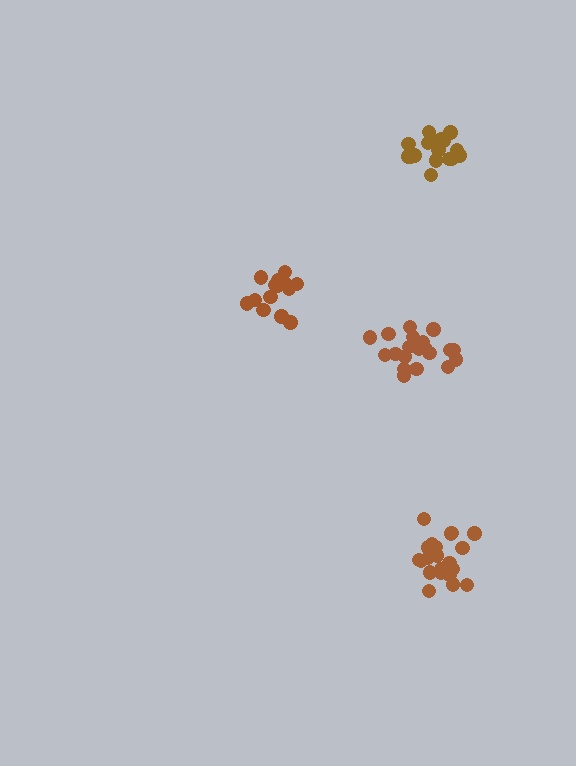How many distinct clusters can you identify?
There are 4 distinct clusters.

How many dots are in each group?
Group 1: 15 dots, Group 2: 21 dots, Group 3: 20 dots, Group 4: 17 dots (73 total).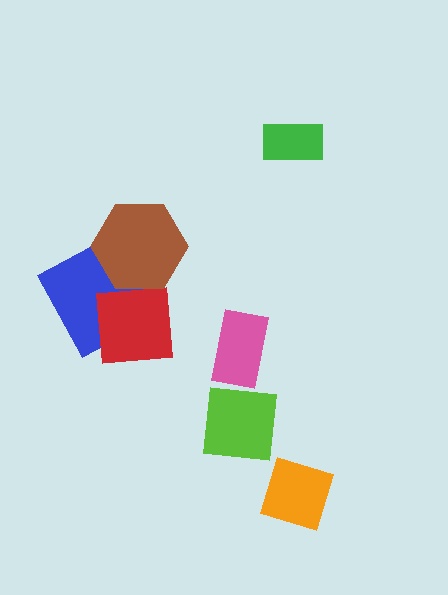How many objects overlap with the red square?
2 objects overlap with the red square.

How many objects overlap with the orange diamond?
0 objects overlap with the orange diamond.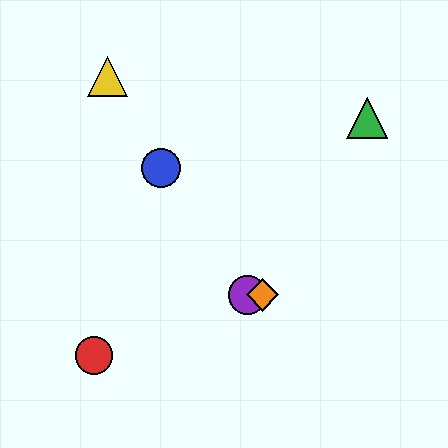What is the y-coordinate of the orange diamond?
The orange diamond is at y≈295.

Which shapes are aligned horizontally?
The purple circle, the orange diamond are aligned horizontally.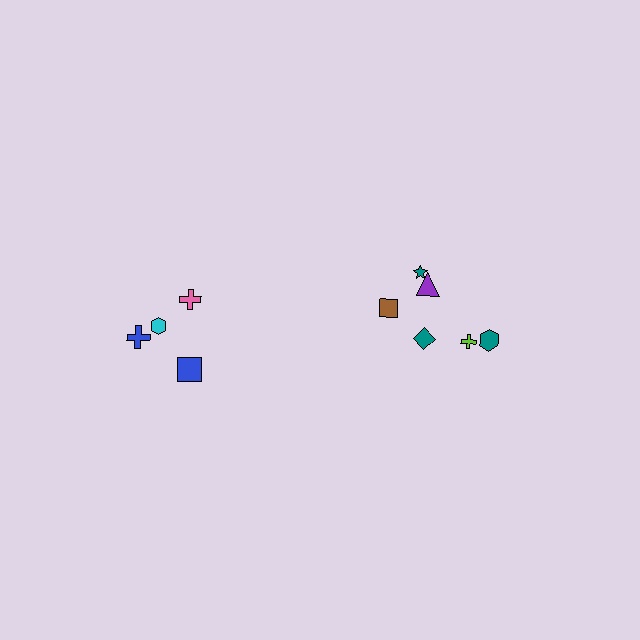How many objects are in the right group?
There are 6 objects.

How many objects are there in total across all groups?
There are 10 objects.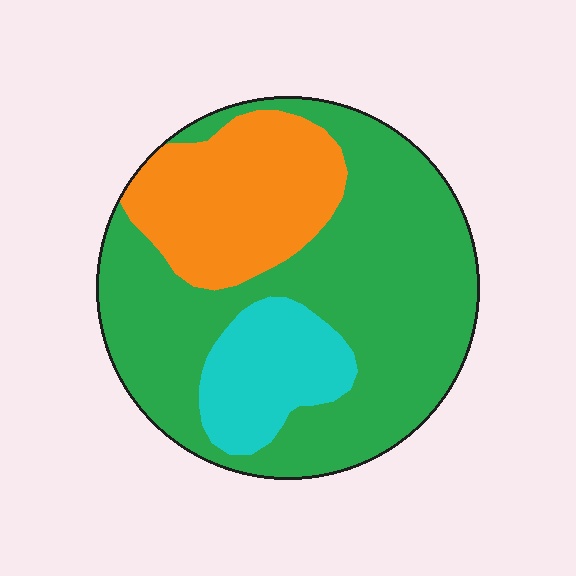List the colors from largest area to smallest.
From largest to smallest: green, orange, cyan.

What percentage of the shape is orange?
Orange takes up about one quarter (1/4) of the shape.